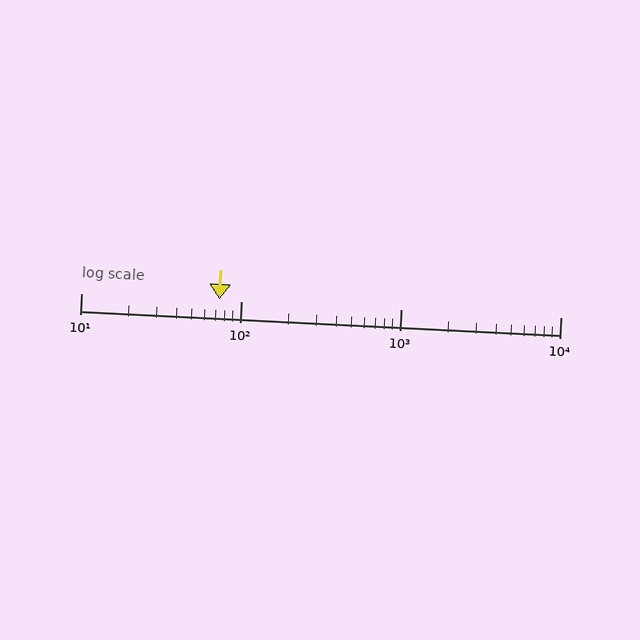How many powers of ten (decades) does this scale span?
The scale spans 3 decades, from 10 to 10000.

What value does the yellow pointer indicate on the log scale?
The pointer indicates approximately 73.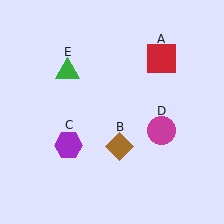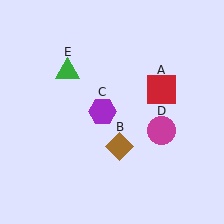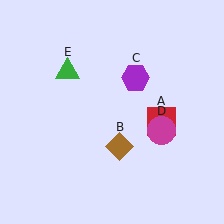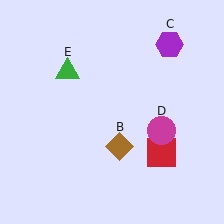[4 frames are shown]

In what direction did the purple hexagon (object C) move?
The purple hexagon (object C) moved up and to the right.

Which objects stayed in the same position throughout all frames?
Brown diamond (object B) and magenta circle (object D) and green triangle (object E) remained stationary.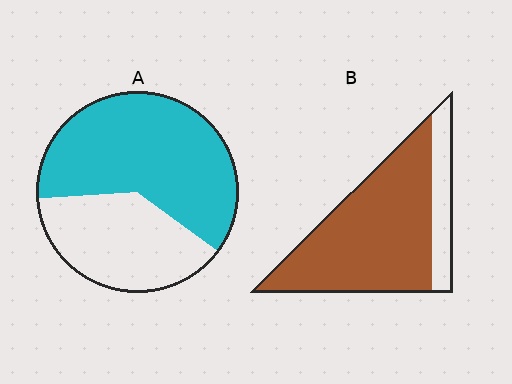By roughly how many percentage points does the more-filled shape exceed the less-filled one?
By roughly 20 percentage points (B over A).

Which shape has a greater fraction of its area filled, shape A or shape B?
Shape B.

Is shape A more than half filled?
Yes.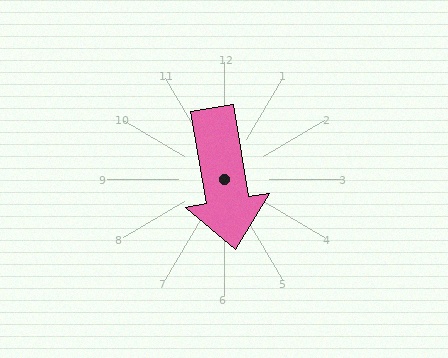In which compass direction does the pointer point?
South.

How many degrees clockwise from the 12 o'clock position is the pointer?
Approximately 170 degrees.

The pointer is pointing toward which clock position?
Roughly 6 o'clock.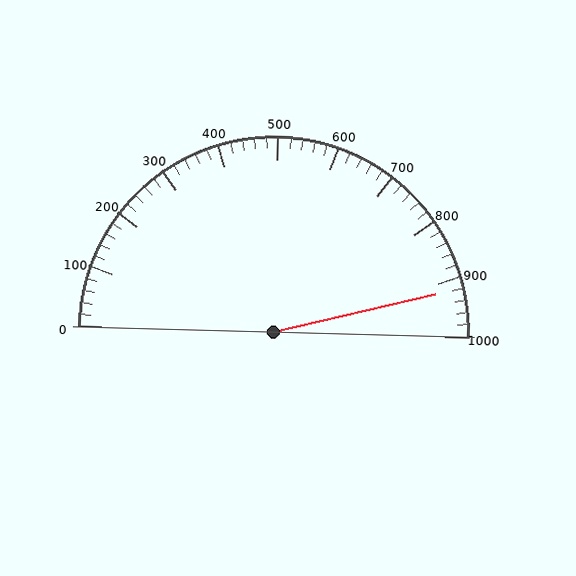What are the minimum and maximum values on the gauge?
The gauge ranges from 0 to 1000.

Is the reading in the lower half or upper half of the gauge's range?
The reading is in the upper half of the range (0 to 1000).